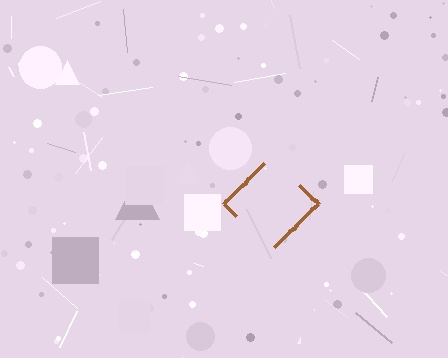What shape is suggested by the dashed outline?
The dashed outline suggests a diamond.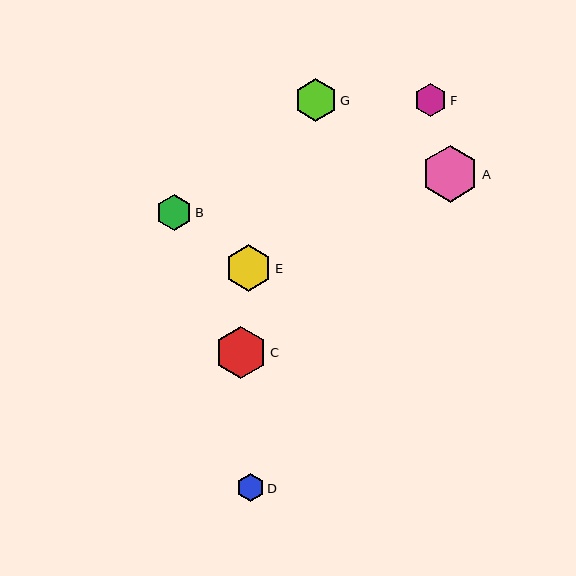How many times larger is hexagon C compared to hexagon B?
Hexagon C is approximately 1.5 times the size of hexagon B.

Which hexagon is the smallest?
Hexagon D is the smallest with a size of approximately 28 pixels.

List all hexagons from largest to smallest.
From largest to smallest: A, C, E, G, B, F, D.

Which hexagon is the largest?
Hexagon A is the largest with a size of approximately 57 pixels.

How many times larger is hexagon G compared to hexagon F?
Hexagon G is approximately 1.3 times the size of hexagon F.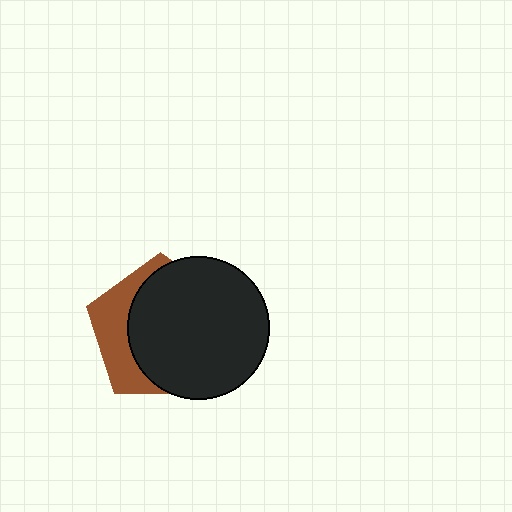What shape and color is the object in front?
The object in front is a black circle.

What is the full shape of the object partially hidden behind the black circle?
The partially hidden object is a brown pentagon.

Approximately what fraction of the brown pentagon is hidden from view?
Roughly 69% of the brown pentagon is hidden behind the black circle.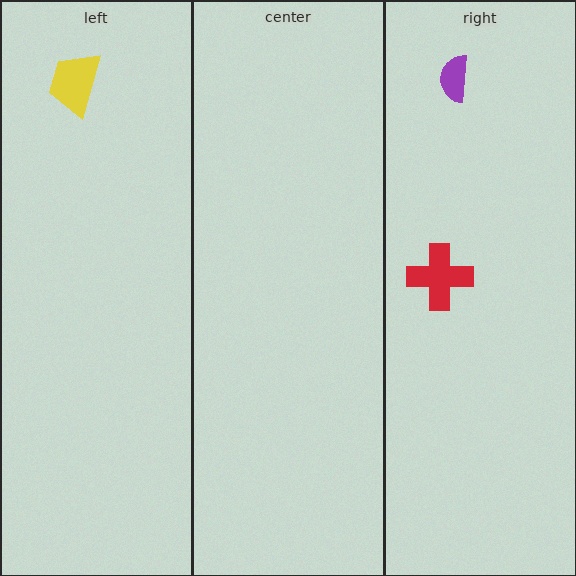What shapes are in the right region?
The purple semicircle, the red cross.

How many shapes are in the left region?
1.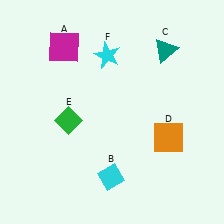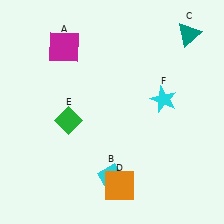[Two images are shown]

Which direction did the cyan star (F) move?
The cyan star (F) moved right.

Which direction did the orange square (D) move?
The orange square (D) moved left.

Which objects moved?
The objects that moved are: the teal triangle (C), the orange square (D), the cyan star (F).